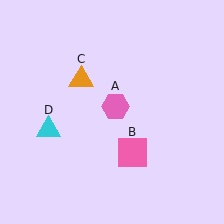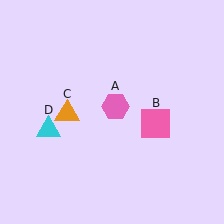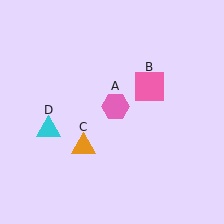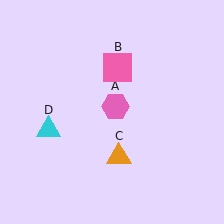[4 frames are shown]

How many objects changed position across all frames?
2 objects changed position: pink square (object B), orange triangle (object C).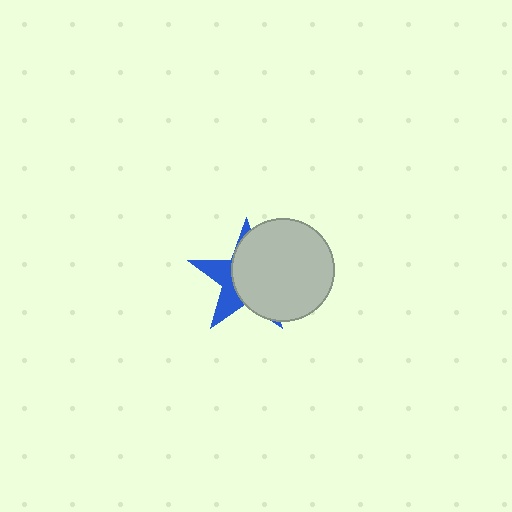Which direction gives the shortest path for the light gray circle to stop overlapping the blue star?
Moving right gives the shortest separation.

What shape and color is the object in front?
The object in front is a light gray circle.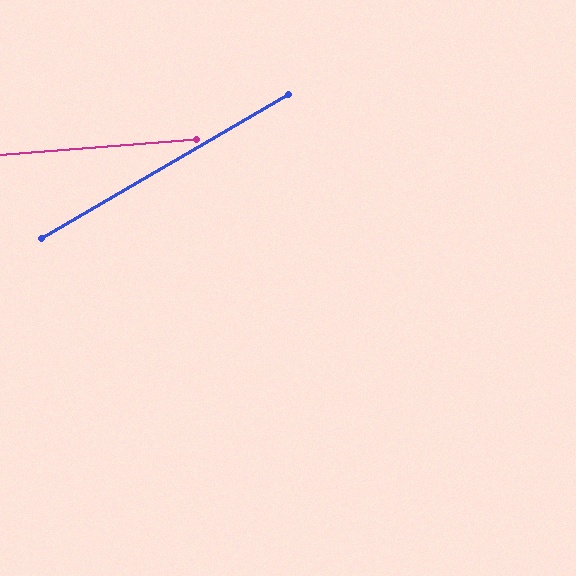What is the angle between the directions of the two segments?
Approximately 26 degrees.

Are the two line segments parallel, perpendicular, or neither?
Neither parallel nor perpendicular — they differ by about 26°.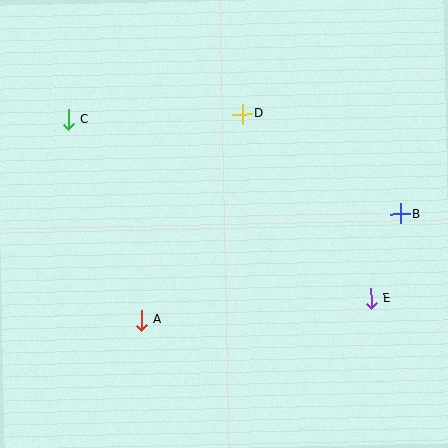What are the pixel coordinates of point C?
Point C is at (68, 119).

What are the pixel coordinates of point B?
Point B is at (400, 214).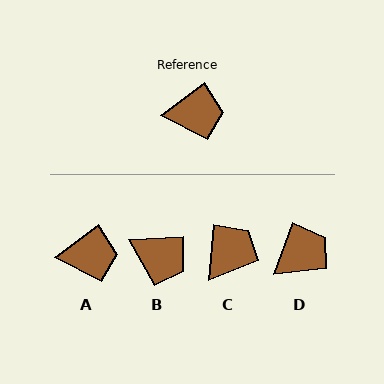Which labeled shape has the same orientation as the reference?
A.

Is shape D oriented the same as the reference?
No, it is off by about 33 degrees.